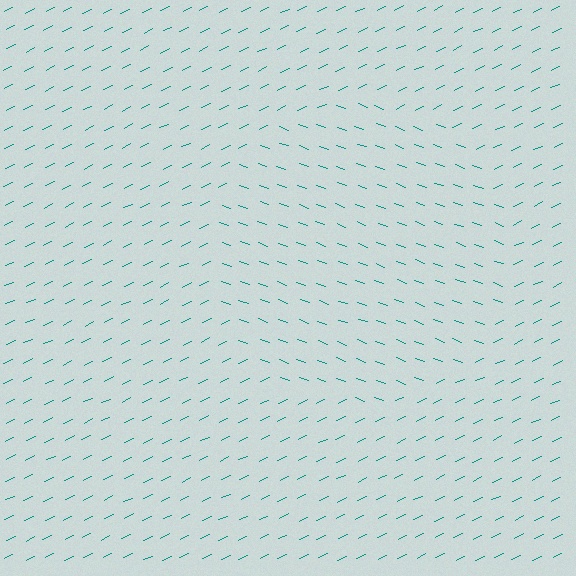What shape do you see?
I see a circle.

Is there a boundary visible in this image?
Yes, there is a texture boundary formed by a change in line orientation.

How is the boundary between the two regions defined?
The boundary is defined purely by a change in line orientation (approximately 45 degrees difference). All lines are the same color and thickness.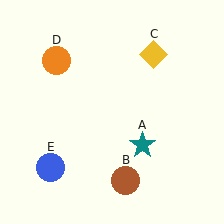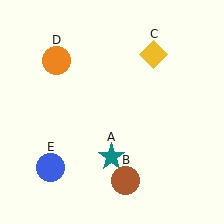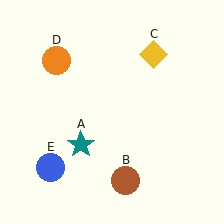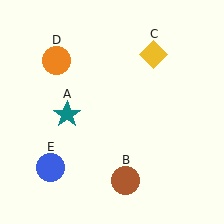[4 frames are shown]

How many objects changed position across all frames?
1 object changed position: teal star (object A).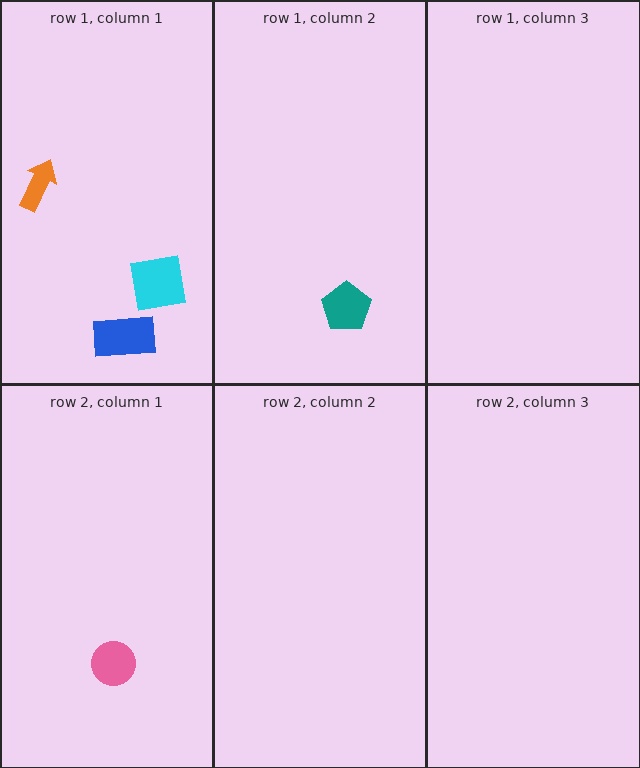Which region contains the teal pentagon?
The row 1, column 2 region.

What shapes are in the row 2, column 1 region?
The pink circle.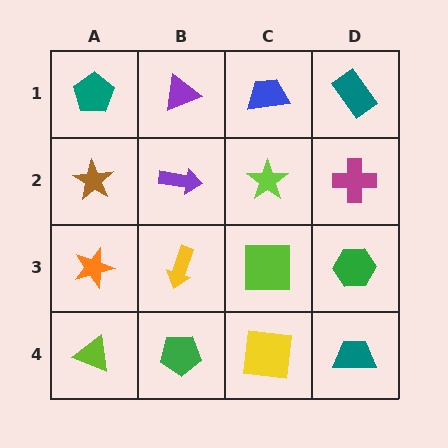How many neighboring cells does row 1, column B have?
3.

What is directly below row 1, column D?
A magenta cross.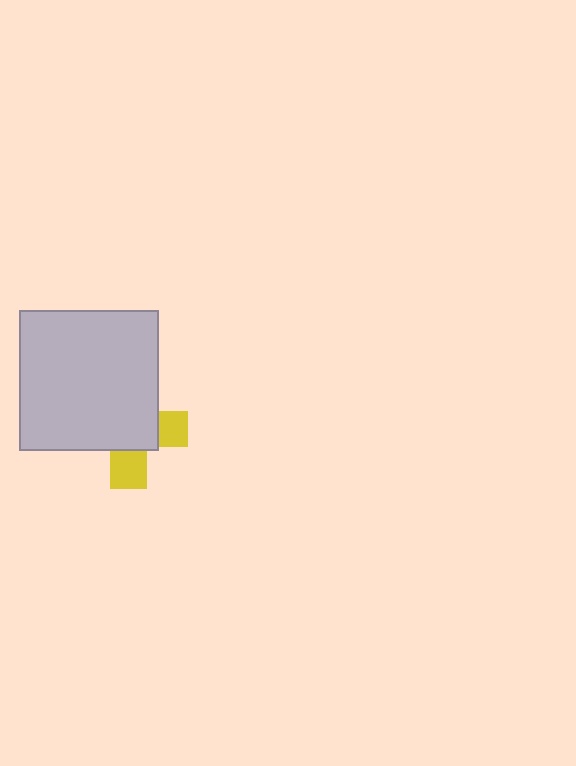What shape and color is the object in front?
The object in front is a light gray square.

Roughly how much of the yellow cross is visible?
A small part of it is visible (roughly 33%).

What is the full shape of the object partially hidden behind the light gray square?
The partially hidden object is a yellow cross.